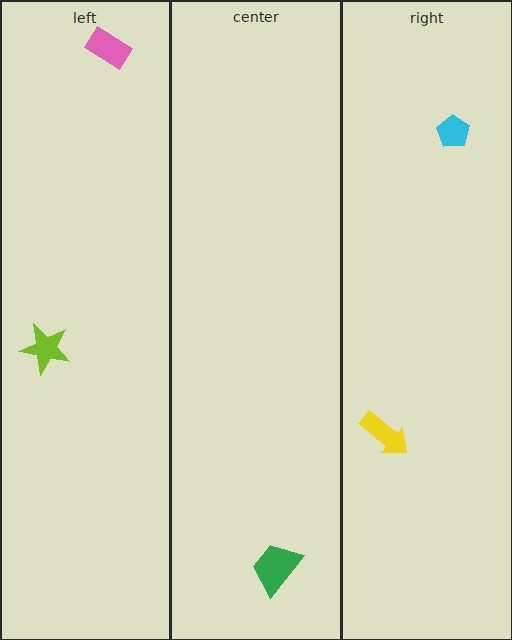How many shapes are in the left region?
2.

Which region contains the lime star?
The left region.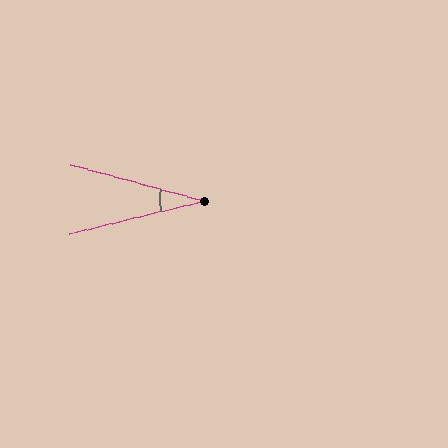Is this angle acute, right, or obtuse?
It is acute.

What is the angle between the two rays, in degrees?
Approximately 29 degrees.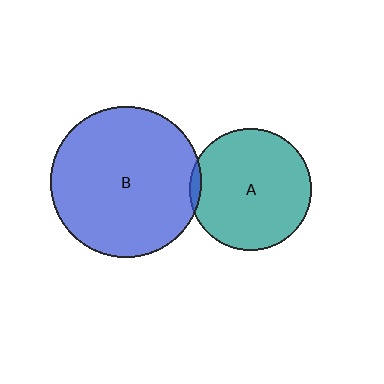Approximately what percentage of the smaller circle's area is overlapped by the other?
Approximately 5%.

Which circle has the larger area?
Circle B (blue).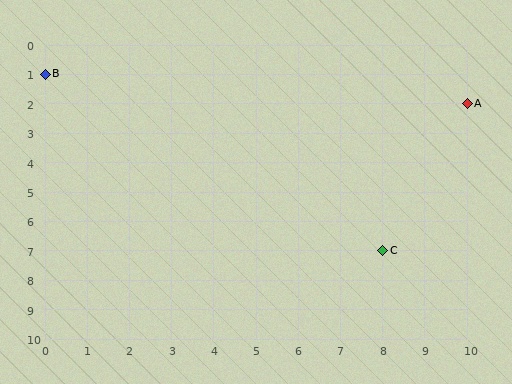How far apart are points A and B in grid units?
Points A and B are 10 columns and 1 row apart (about 10.0 grid units diagonally).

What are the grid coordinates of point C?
Point C is at grid coordinates (8, 7).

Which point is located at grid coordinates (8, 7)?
Point C is at (8, 7).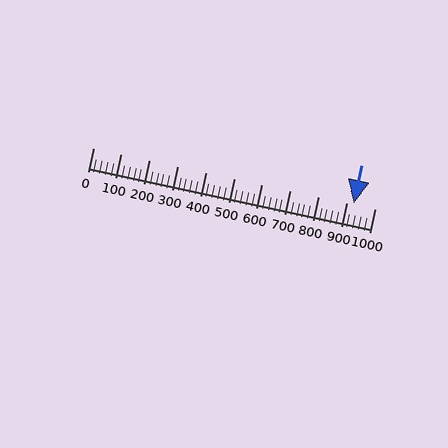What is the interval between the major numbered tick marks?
The major tick marks are spaced 100 units apart.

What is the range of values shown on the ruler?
The ruler shows values from 0 to 1000.